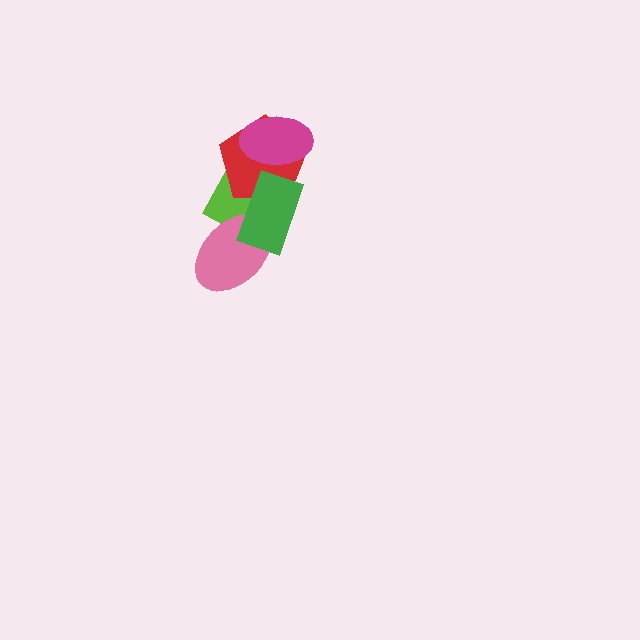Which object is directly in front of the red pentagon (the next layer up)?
The magenta ellipse is directly in front of the red pentagon.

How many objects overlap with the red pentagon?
3 objects overlap with the red pentagon.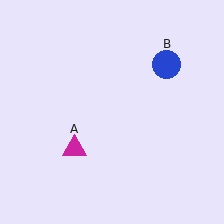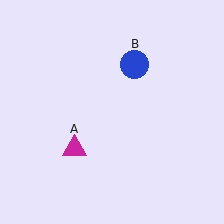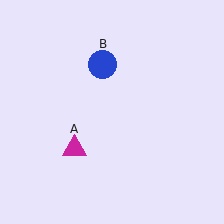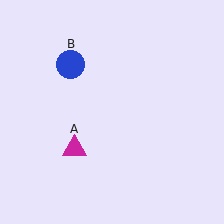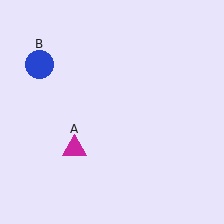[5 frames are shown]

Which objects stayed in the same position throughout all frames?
Magenta triangle (object A) remained stationary.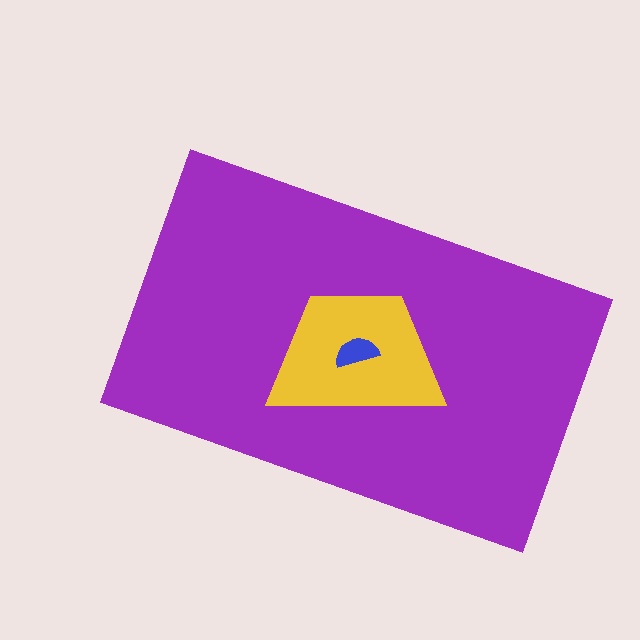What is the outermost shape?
The purple rectangle.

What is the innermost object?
The blue semicircle.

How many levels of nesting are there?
3.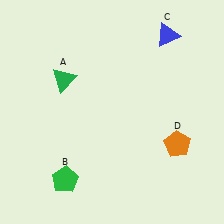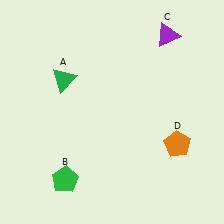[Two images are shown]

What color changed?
The triangle (C) changed from blue in Image 1 to purple in Image 2.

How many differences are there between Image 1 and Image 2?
There is 1 difference between the two images.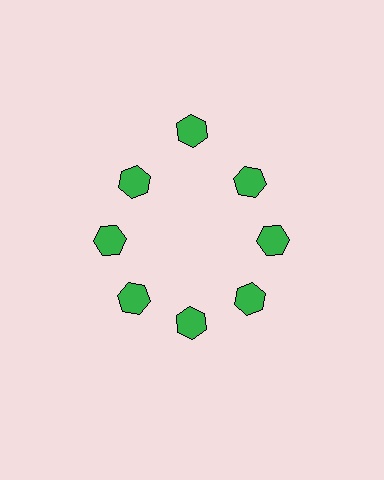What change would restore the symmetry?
The symmetry would be restored by moving it inward, back onto the ring so that all 8 hexagons sit at equal angles and equal distance from the center.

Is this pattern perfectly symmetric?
No. The 8 green hexagons are arranged in a ring, but one element near the 12 o'clock position is pushed outward from the center, breaking the 8-fold rotational symmetry.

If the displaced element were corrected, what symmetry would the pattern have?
It would have 8-fold rotational symmetry — the pattern would map onto itself every 45 degrees.